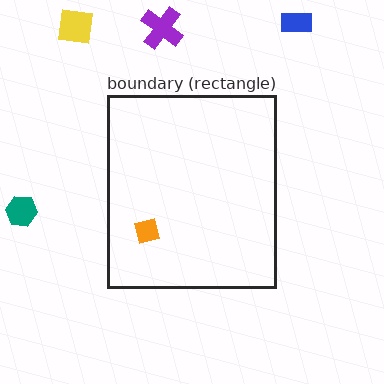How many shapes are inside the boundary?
1 inside, 4 outside.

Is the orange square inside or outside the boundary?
Inside.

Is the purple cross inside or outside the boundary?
Outside.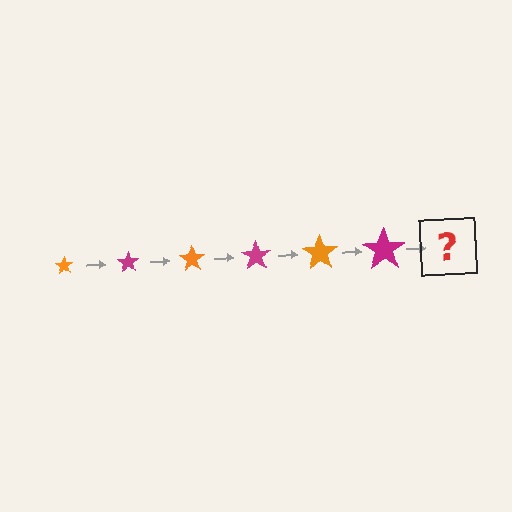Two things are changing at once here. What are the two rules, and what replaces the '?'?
The two rules are that the star grows larger each step and the color cycles through orange and magenta. The '?' should be an orange star, larger than the previous one.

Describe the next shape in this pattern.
It should be an orange star, larger than the previous one.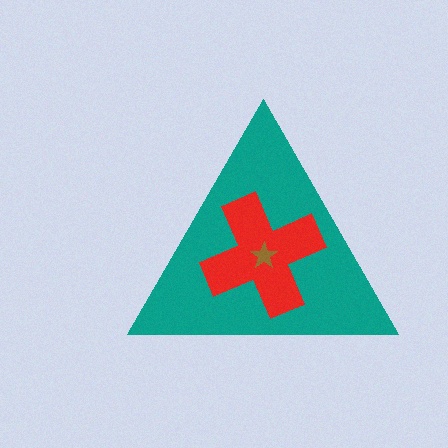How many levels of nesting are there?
3.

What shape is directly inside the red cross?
The brown star.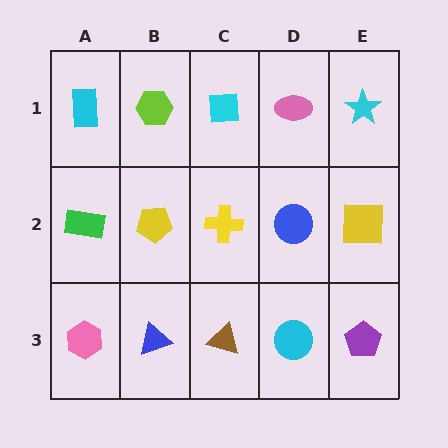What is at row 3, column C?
A brown triangle.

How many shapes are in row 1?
5 shapes.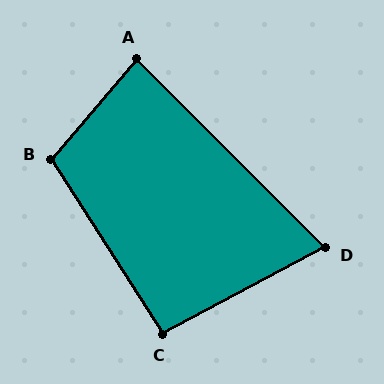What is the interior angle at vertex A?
Approximately 85 degrees (approximately right).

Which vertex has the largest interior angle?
B, at approximately 107 degrees.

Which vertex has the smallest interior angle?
D, at approximately 73 degrees.